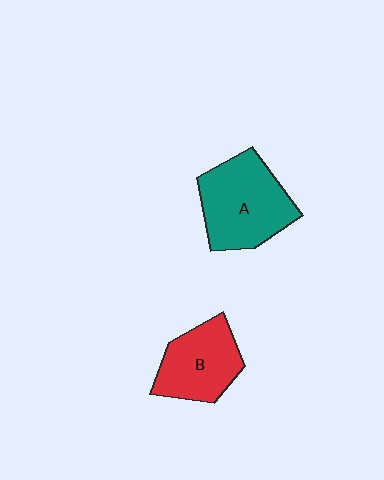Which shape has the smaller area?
Shape B (red).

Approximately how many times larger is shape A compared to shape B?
Approximately 1.3 times.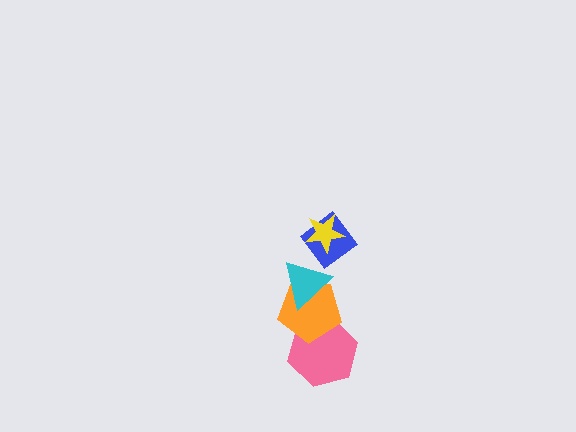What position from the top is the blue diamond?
The blue diamond is 2nd from the top.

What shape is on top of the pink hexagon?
The orange pentagon is on top of the pink hexagon.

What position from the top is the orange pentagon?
The orange pentagon is 4th from the top.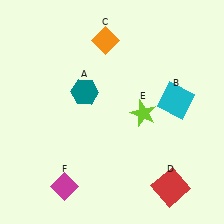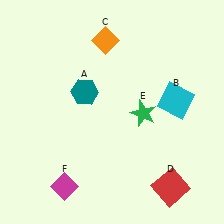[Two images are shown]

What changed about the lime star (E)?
In Image 1, E is lime. In Image 2, it changed to green.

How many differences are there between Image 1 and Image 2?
There is 1 difference between the two images.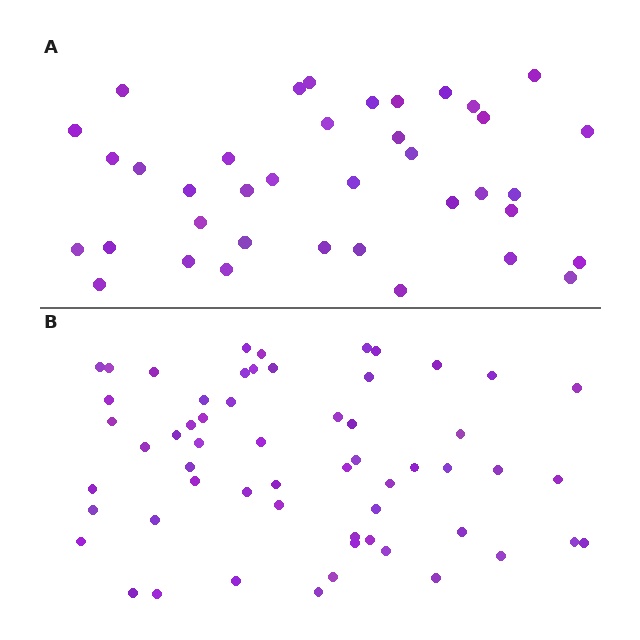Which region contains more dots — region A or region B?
Region B (the bottom region) has more dots.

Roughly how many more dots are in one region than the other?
Region B has approximately 20 more dots than region A.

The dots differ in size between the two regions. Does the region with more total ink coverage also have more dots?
No. Region A has more total ink coverage because its dots are larger, but region B actually contains more individual dots. Total area can be misleading — the number of items is what matters here.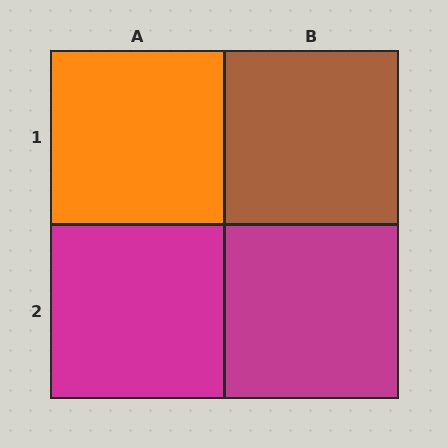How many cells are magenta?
2 cells are magenta.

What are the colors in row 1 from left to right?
Orange, brown.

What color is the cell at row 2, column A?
Magenta.